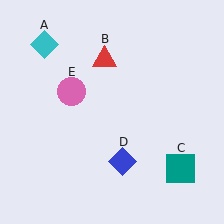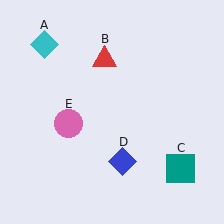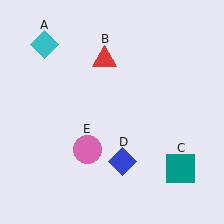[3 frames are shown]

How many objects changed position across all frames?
1 object changed position: pink circle (object E).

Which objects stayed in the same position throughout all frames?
Cyan diamond (object A) and red triangle (object B) and teal square (object C) and blue diamond (object D) remained stationary.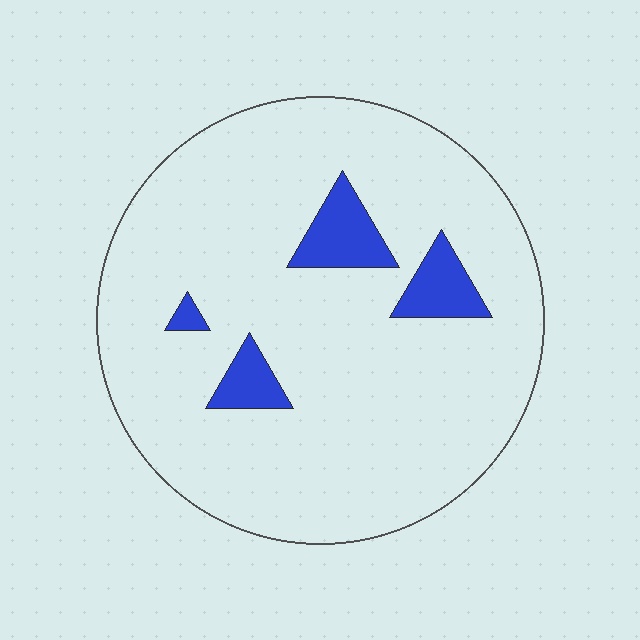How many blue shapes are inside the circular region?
4.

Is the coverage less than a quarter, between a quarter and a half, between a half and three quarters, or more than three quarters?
Less than a quarter.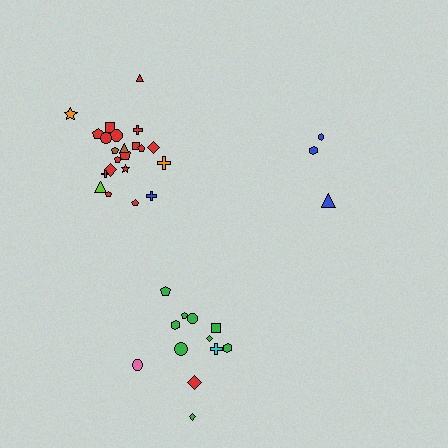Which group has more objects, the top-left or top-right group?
The top-left group.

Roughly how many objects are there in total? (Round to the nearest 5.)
Roughly 35 objects in total.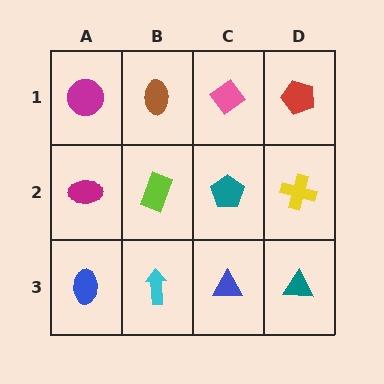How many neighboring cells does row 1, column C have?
3.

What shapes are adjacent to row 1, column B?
A lime rectangle (row 2, column B), a magenta circle (row 1, column A), a pink diamond (row 1, column C).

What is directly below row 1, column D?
A yellow cross.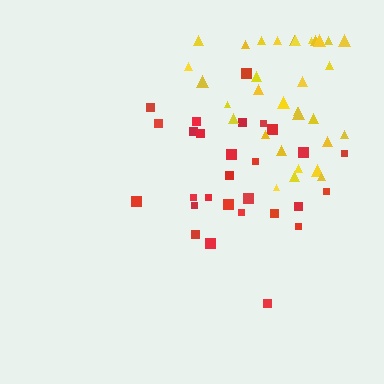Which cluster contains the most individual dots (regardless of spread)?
Yellow (32).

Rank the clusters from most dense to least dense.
red, yellow.